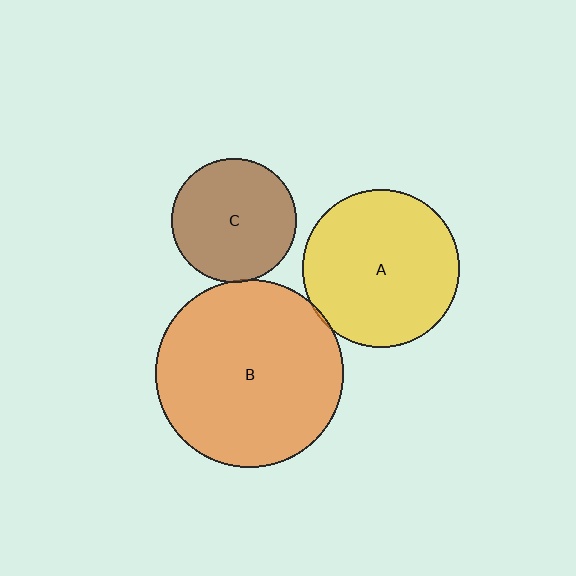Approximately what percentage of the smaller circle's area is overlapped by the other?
Approximately 5%.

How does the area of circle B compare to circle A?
Approximately 1.4 times.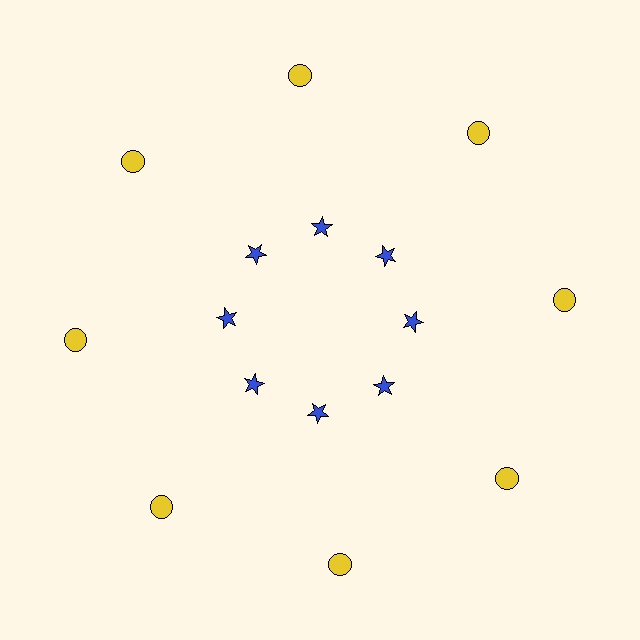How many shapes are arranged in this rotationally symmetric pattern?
There are 16 shapes, arranged in 8 groups of 2.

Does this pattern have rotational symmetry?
Yes, this pattern has 8-fold rotational symmetry. It looks the same after rotating 45 degrees around the center.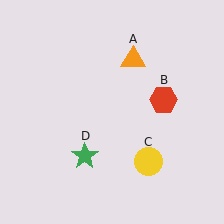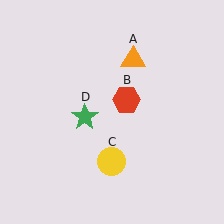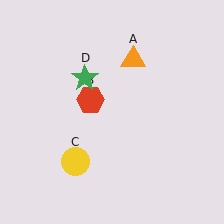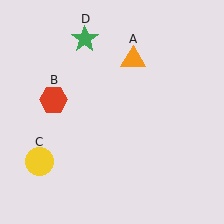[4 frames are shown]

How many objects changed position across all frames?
3 objects changed position: red hexagon (object B), yellow circle (object C), green star (object D).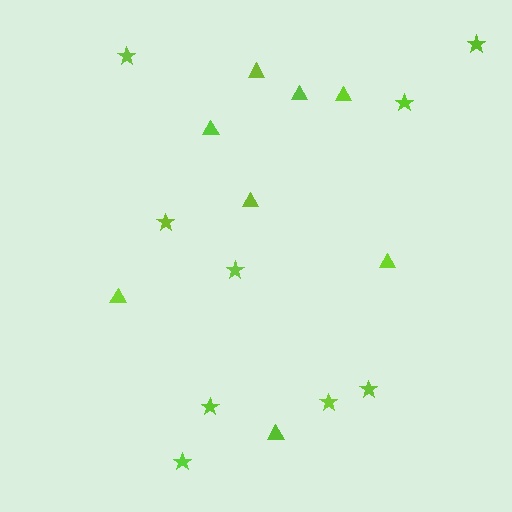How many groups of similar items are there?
There are 2 groups: one group of stars (9) and one group of triangles (8).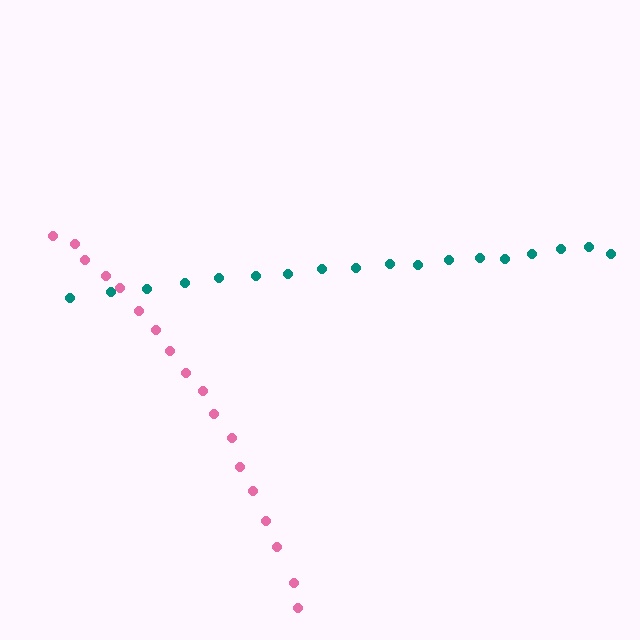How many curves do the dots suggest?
There are 2 distinct paths.